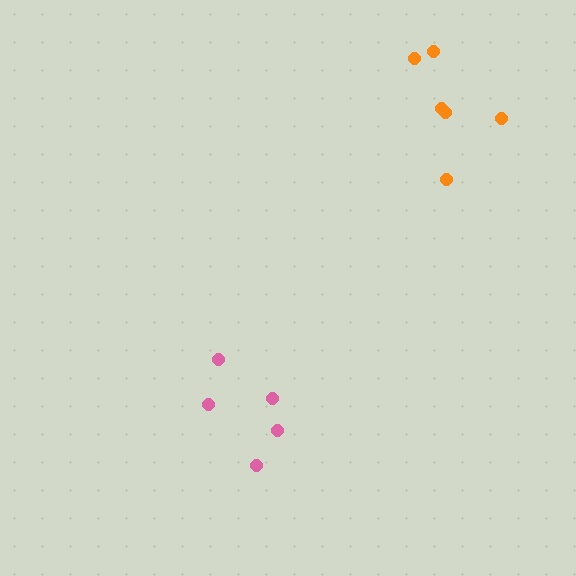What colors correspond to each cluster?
The clusters are colored: pink, orange.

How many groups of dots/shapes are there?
There are 2 groups.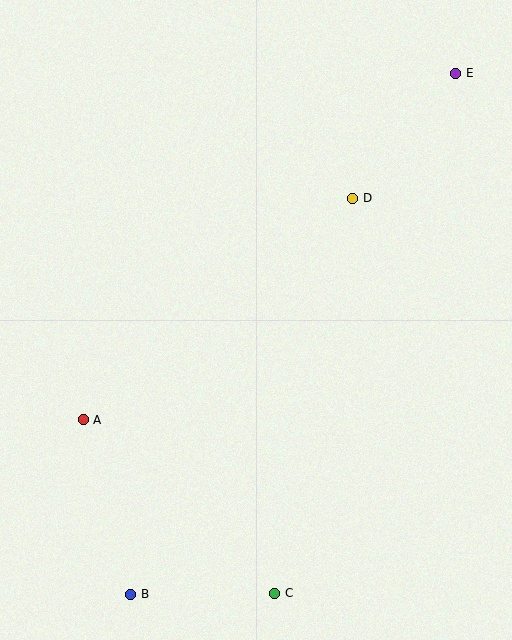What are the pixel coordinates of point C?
Point C is at (275, 593).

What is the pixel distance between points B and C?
The distance between B and C is 144 pixels.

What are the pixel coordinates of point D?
Point D is at (353, 198).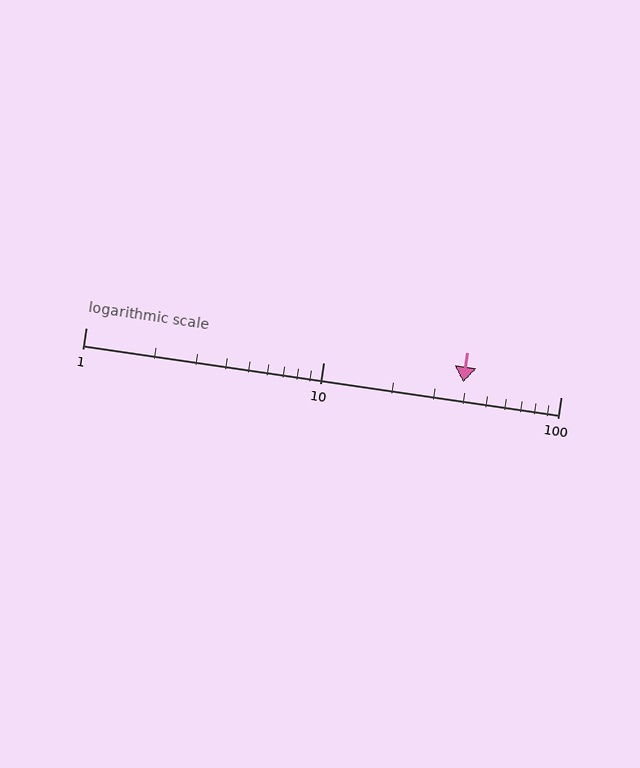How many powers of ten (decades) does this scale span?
The scale spans 2 decades, from 1 to 100.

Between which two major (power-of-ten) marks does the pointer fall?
The pointer is between 10 and 100.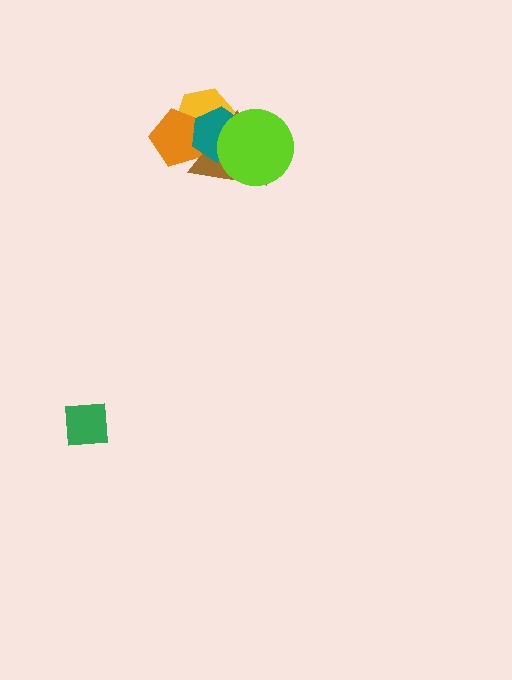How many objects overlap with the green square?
0 objects overlap with the green square.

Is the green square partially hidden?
No, no other shape covers it.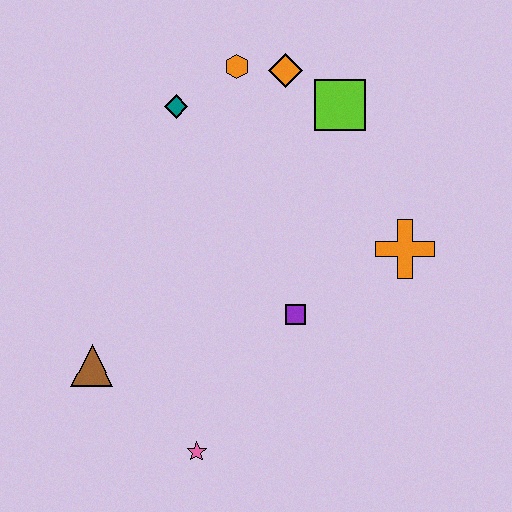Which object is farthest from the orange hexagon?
The pink star is farthest from the orange hexagon.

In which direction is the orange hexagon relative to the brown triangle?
The orange hexagon is above the brown triangle.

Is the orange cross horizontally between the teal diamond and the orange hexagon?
No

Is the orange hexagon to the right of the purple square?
No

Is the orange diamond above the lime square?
Yes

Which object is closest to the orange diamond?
The orange hexagon is closest to the orange diamond.